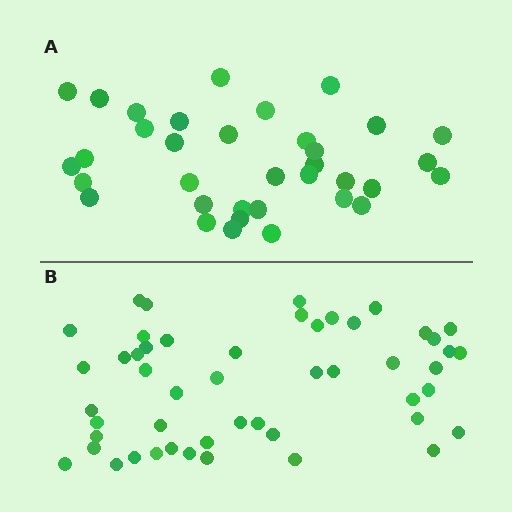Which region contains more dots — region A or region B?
Region B (the bottom region) has more dots.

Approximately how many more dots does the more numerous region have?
Region B has approximately 15 more dots than region A.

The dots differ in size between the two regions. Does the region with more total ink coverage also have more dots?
No. Region A has more total ink coverage because its dots are larger, but region B actually contains more individual dots. Total area can be misleading — the number of items is what matters here.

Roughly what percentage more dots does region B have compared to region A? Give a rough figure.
About 45% more.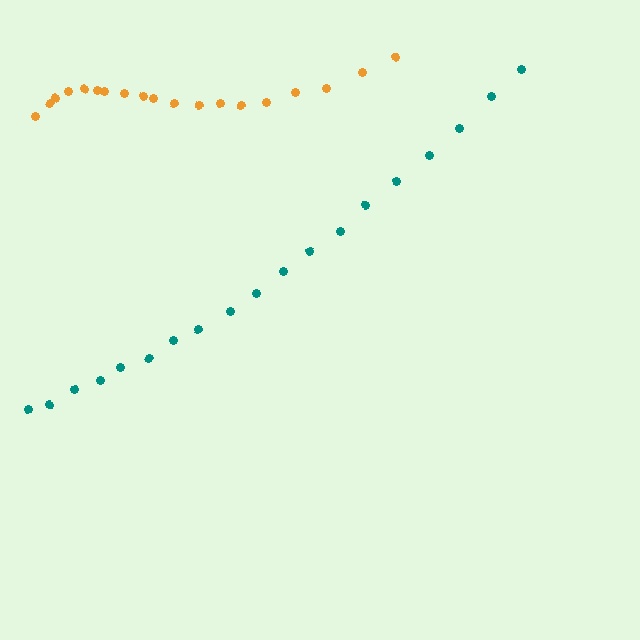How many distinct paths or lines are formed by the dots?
There are 2 distinct paths.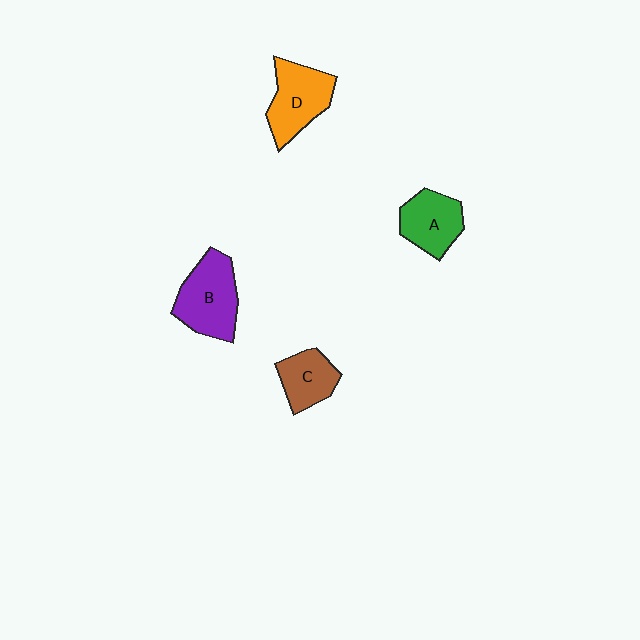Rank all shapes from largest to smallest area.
From largest to smallest: B (purple), D (orange), A (green), C (brown).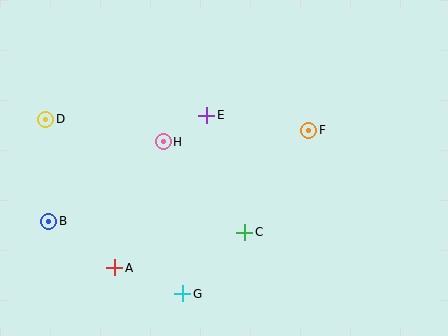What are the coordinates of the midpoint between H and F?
The midpoint between H and F is at (236, 136).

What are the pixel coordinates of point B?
Point B is at (49, 221).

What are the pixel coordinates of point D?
Point D is at (45, 119).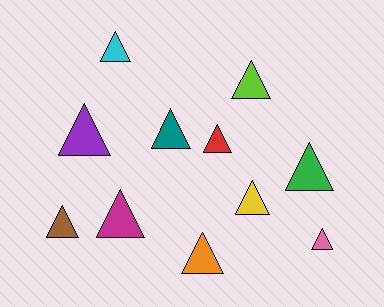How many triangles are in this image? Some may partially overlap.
There are 11 triangles.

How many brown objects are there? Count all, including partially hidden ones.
There is 1 brown object.